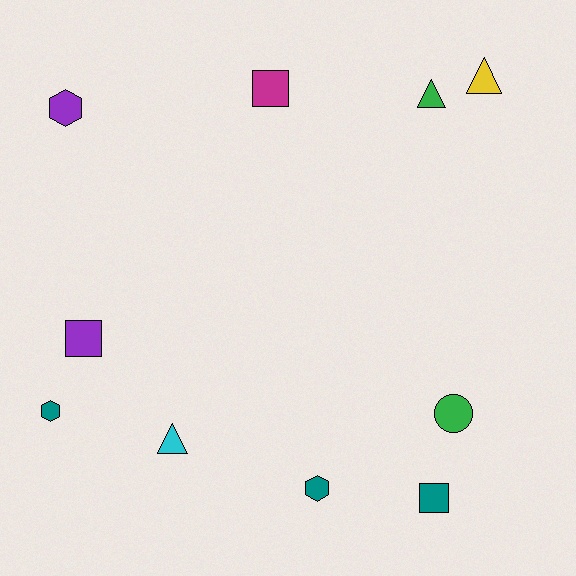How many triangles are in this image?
There are 3 triangles.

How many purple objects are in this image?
There are 2 purple objects.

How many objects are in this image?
There are 10 objects.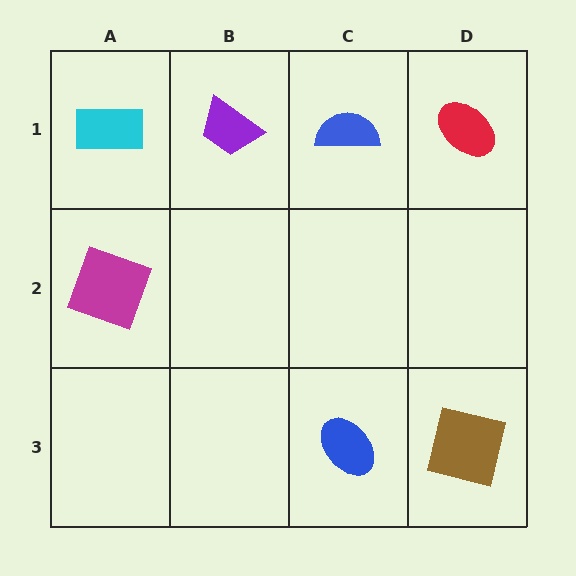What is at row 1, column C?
A blue semicircle.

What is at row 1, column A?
A cyan rectangle.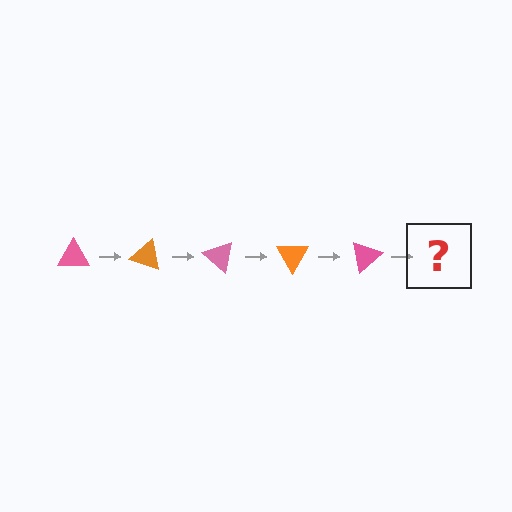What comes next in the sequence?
The next element should be an orange triangle, rotated 100 degrees from the start.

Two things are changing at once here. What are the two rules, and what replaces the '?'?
The two rules are that it rotates 20 degrees each step and the color cycles through pink and orange. The '?' should be an orange triangle, rotated 100 degrees from the start.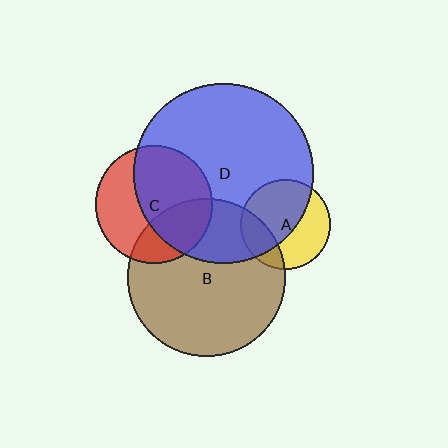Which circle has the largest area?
Circle D (blue).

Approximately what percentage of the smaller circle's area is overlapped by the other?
Approximately 60%.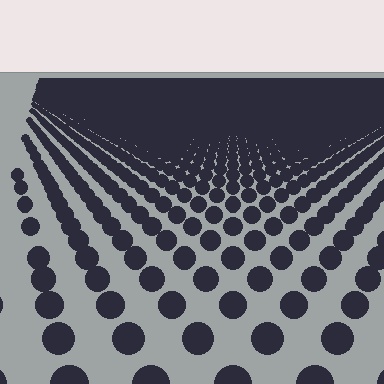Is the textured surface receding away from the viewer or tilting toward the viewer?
The surface is receding away from the viewer. Texture elements get smaller and denser toward the top.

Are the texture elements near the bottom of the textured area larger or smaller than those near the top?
Larger. Near the bottom, elements are closer to the viewer and appear at a bigger on-screen size.